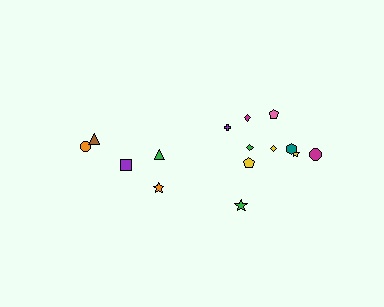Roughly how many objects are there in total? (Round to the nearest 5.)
Roughly 15 objects in total.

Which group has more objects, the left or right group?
The right group.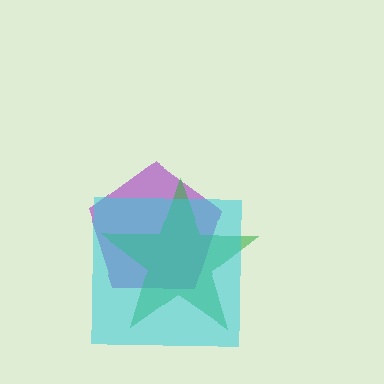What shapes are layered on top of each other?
The layered shapes are: a purple pentagon, a green star, a cyan square.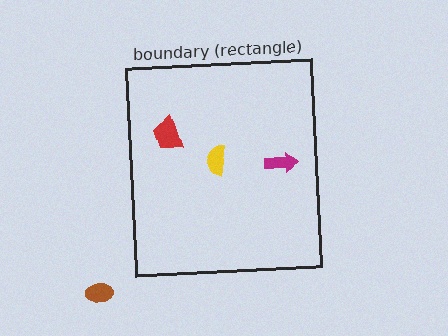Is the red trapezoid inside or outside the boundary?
Inside.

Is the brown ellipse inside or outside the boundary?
Outside.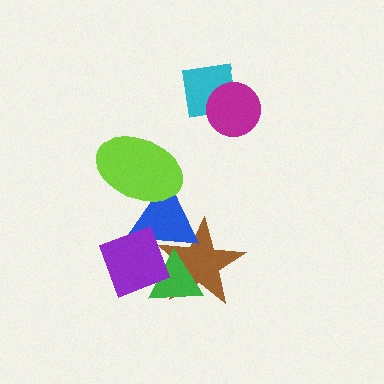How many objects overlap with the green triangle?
3 objects overlap with the green triangle.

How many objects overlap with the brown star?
3 objects overlap with the brown star.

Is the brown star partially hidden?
Yes, it is partially covered by another shape.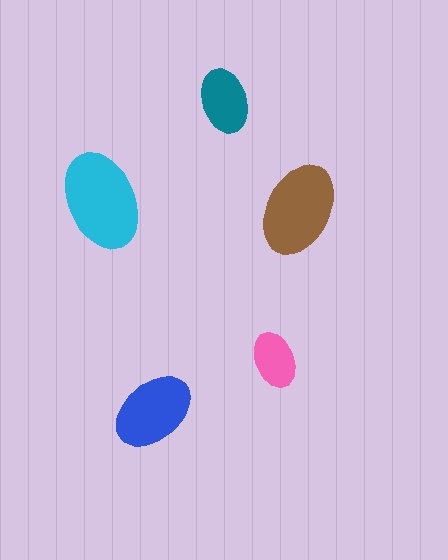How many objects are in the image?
There are 5 objects in the image.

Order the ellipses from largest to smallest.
the cyan one, the brown one, the blue one, the teal one, the pink one.